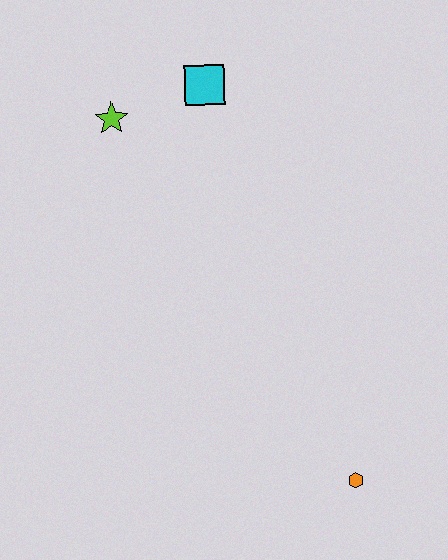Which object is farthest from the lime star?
The orange hexagon is farthest from the lime star.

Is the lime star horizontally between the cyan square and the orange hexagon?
No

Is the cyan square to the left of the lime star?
No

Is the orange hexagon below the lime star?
Yes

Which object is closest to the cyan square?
The lime star is closest to the cyan square.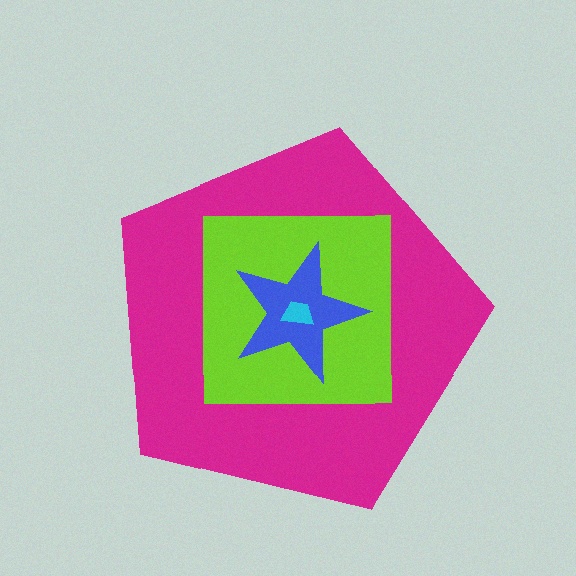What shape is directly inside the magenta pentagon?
The lime square.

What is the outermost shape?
The magenta pentagon.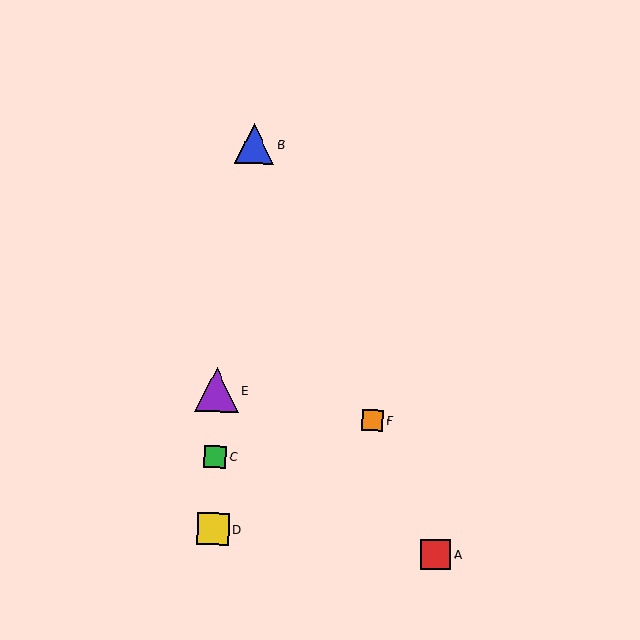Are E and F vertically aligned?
No, E is at x≈217 and F is at x≈373.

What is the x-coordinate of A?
Object A is at x≈435.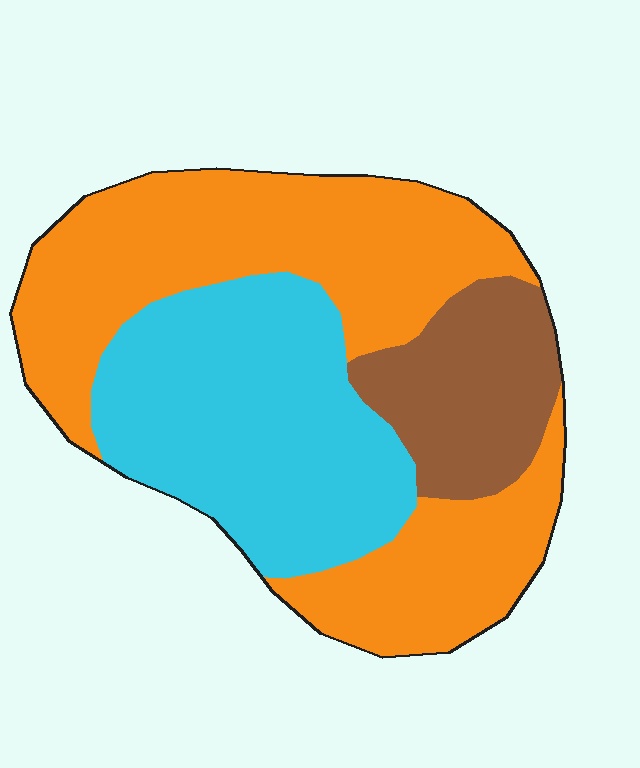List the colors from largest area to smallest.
From largest to smallest: orange, cyan, brown.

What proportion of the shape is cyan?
Cyan takes up between a quarter and a half of the shape.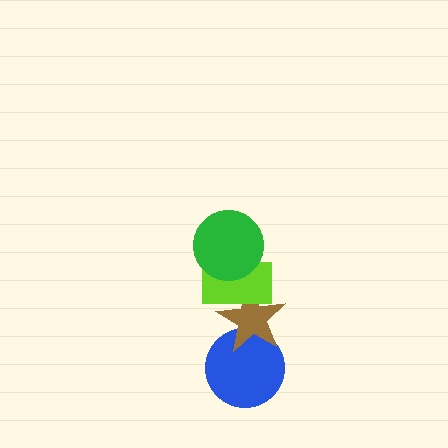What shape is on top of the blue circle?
The brown star is on top of the blue circle.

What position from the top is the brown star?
The brown star is 3rd from the top.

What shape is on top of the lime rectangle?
The green circle is on top of the lime rectangle.